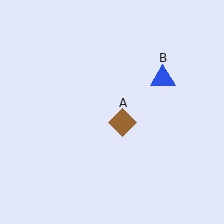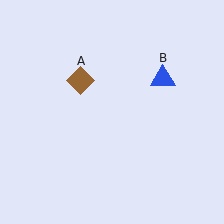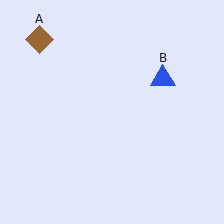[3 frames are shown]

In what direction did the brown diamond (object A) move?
The brown diamond (object A) moved up and to the left.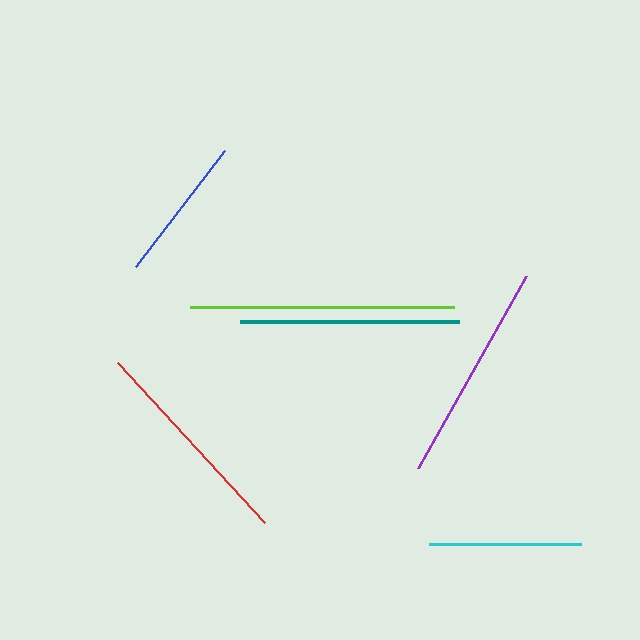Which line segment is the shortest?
The blue line is the shortest at approximately 146 pixels.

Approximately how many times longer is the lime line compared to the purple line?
The lime line is approximately 1.2 times the length of the purple line.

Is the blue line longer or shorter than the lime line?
The lime line is longer than the blue line.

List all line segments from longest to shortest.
From longest to shortest: lime, purple, teal, red, cyan, blue.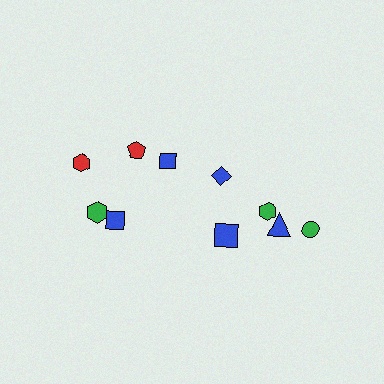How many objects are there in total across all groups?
There are 10 objects.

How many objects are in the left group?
There are 4 objects.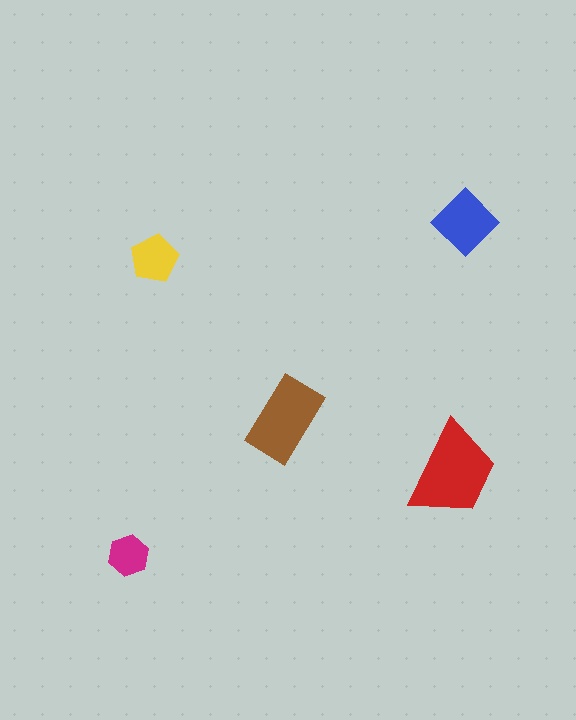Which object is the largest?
The red trapezoid.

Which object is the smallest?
The magenta hexagon.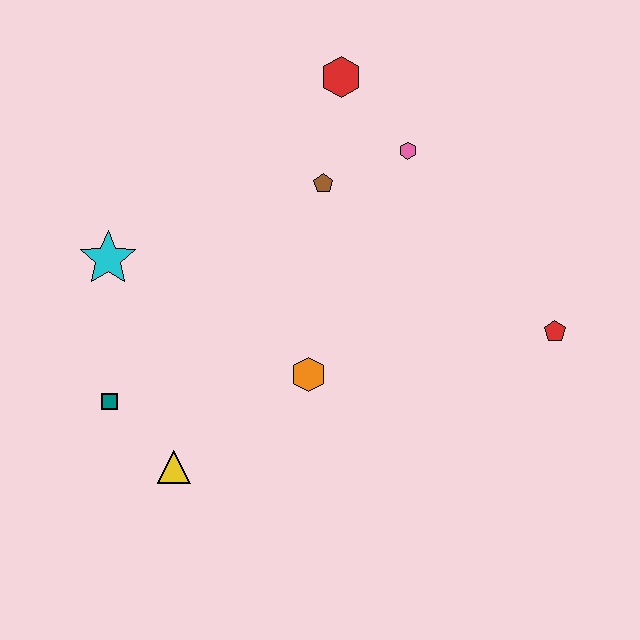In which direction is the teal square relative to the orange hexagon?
The teal square is to the left of the orange hexagon.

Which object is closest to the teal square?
The yellow triangle is closest to the teal square.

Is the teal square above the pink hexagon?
No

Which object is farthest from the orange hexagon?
The red hexagon is farthest from the orange hexagon.